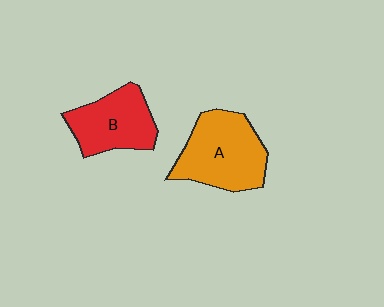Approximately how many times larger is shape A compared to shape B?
Approximately 1.3 times.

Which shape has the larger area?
Shape A (orange).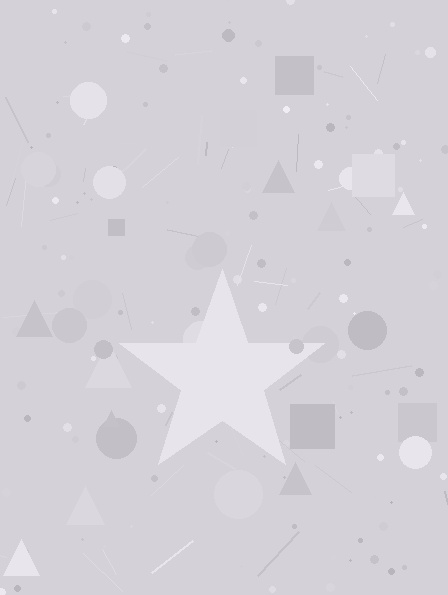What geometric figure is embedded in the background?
A star is embedded in the background.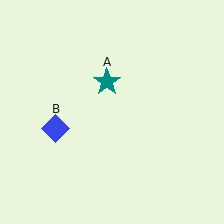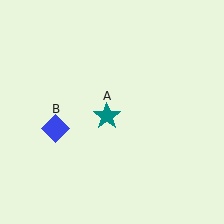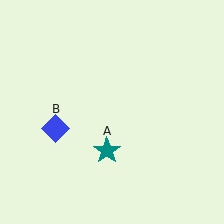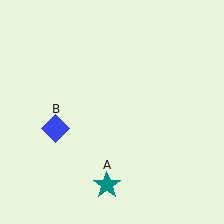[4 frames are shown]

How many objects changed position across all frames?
1 object changed position: teal star (object A).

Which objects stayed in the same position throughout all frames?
Blue diamond (object B) remained stationary.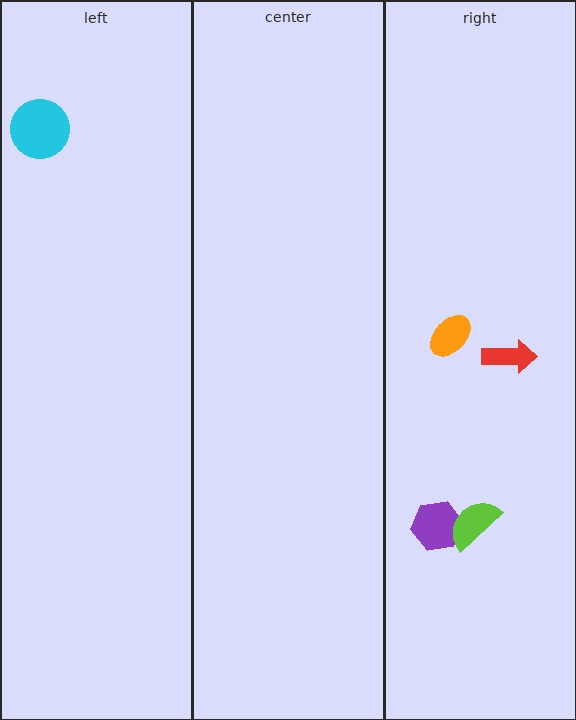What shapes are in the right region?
The purple hexagon, the lime semicircle, the red arrow, the orange ellipse.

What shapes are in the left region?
The cyan circle.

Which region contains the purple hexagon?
The right region.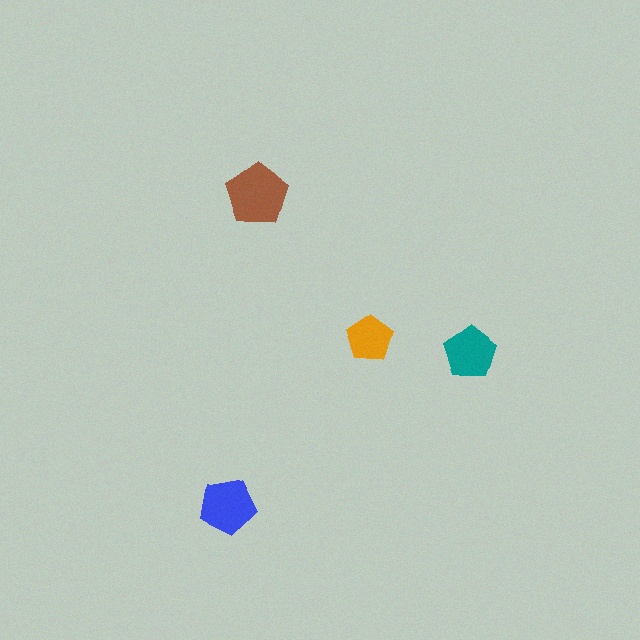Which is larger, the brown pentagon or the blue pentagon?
The brown one.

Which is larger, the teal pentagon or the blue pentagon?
The blue one.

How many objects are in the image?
There are 4 objects in the image.